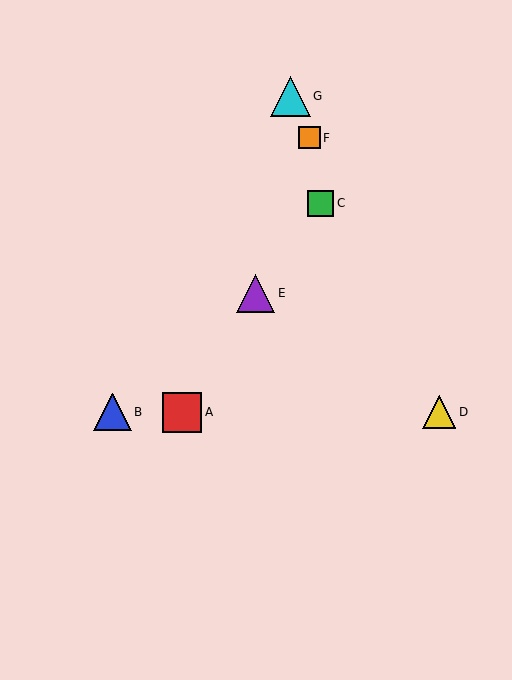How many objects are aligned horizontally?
3 objects (A, B, D) are aligned horizontally.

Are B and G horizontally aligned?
No, B is at y≈412 and G is at y≈96.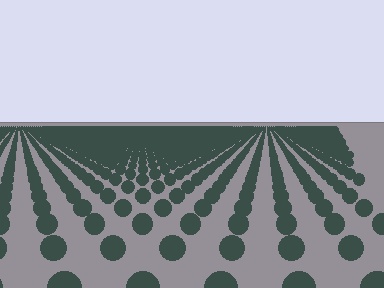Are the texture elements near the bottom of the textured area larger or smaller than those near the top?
Larger. Near the bottom, elements are closer to the viewer and appear at a bigger on-screen size.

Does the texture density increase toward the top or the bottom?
Density increases toward the top.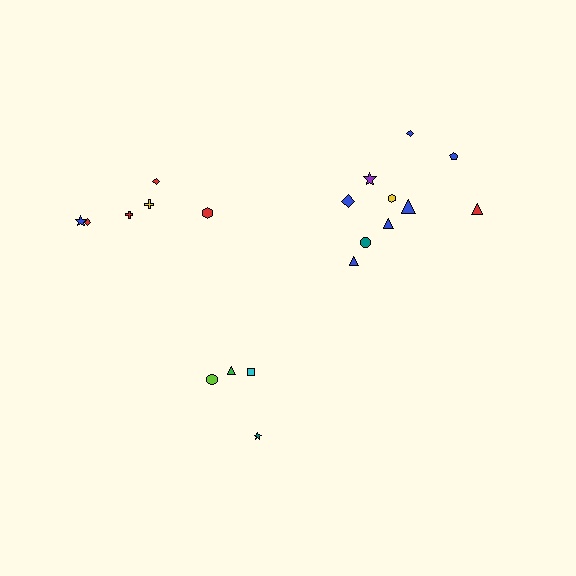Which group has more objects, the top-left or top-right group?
The top-right group.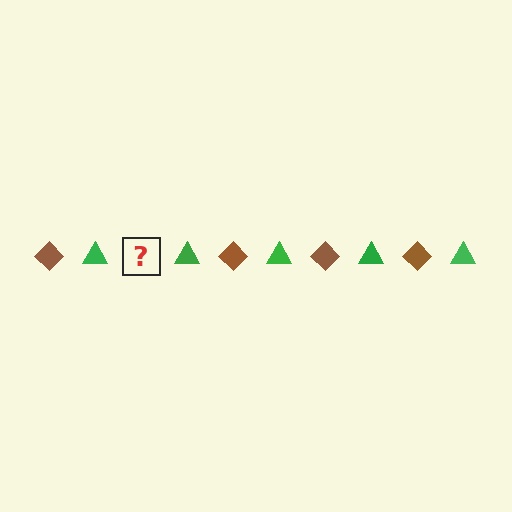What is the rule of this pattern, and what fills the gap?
The rule is that the pattern alternates between brown diamond and green triangle. The gap should be filled with a brown diamond.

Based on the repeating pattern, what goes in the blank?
The blank should be a brown diamond.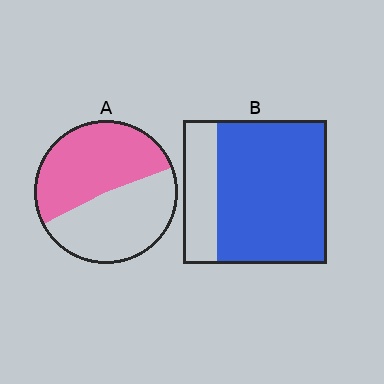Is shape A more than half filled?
Roughly half.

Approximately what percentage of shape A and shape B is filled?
A is approximately 50% and B is approximately 75%.